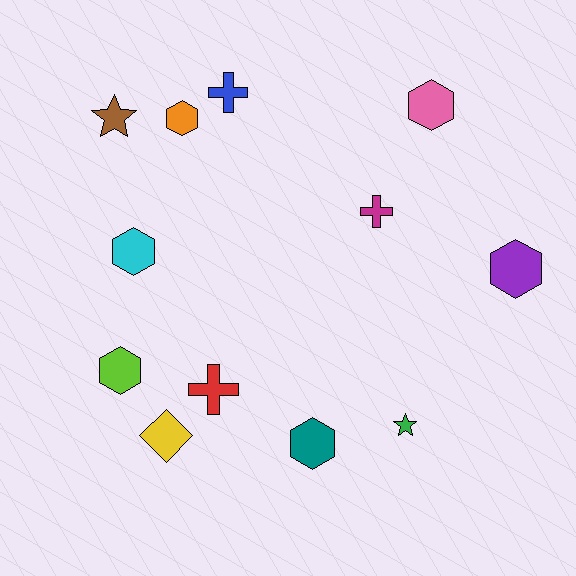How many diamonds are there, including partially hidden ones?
There is 1 diamond.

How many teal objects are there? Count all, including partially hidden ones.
There is 1 teal object.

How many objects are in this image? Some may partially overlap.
There are 12 objects.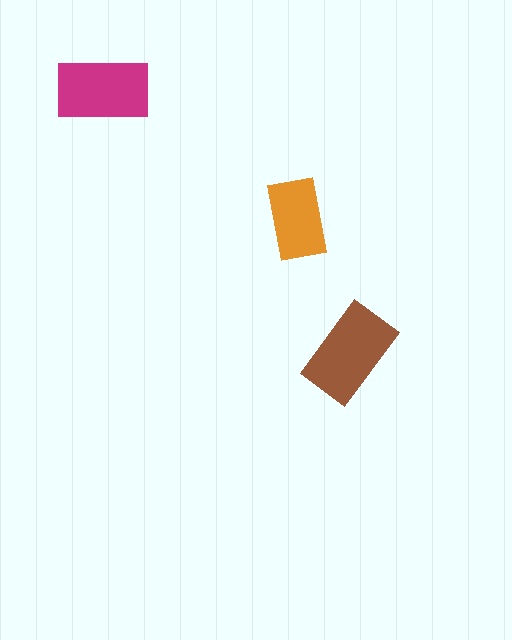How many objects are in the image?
There are 3 objects in the image.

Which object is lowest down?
The brown rectangle is bottommost.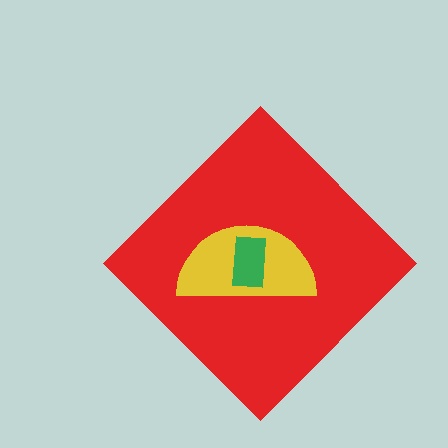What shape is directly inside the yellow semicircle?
The green rectangle.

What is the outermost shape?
The red diamond.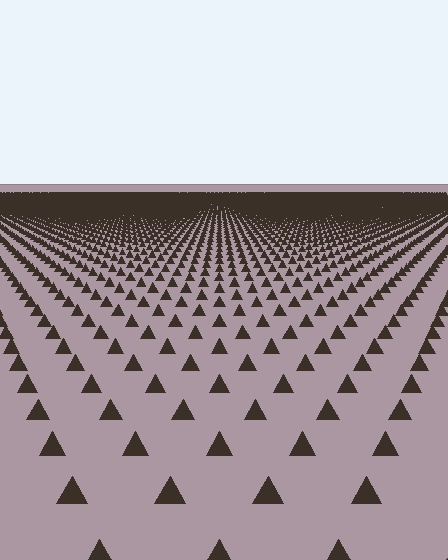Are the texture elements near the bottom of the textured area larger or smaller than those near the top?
Larger. Near the bottom, elements are closer to the viewer and appear at a bigger on-screen size.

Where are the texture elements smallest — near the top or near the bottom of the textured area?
Near the top.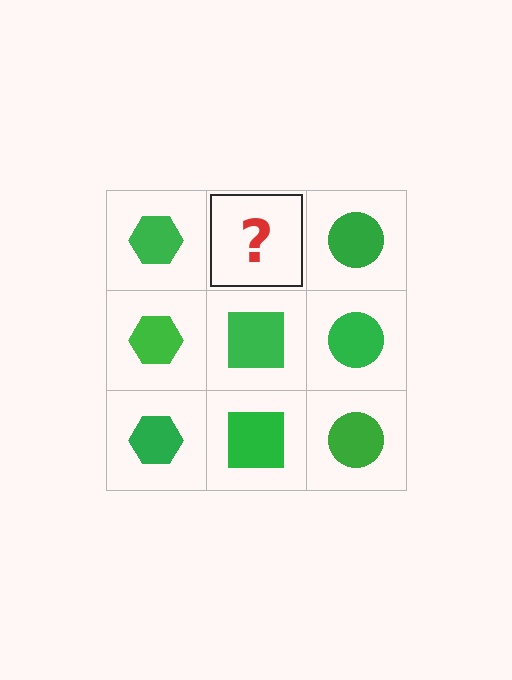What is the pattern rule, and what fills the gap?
The rule is that each column has a consistent shape. The gap should be filled with a green square.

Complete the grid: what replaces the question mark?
The question mark should be replaced with a green square.